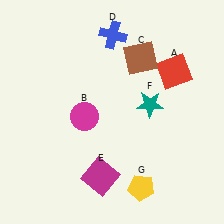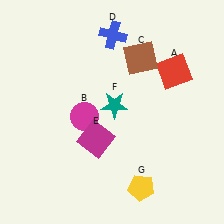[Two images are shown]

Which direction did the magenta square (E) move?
The magenta square (E) moved up.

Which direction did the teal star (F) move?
The teal star (F) moved left.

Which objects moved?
The objects that moved are: the magenta square (E), the teal star (F).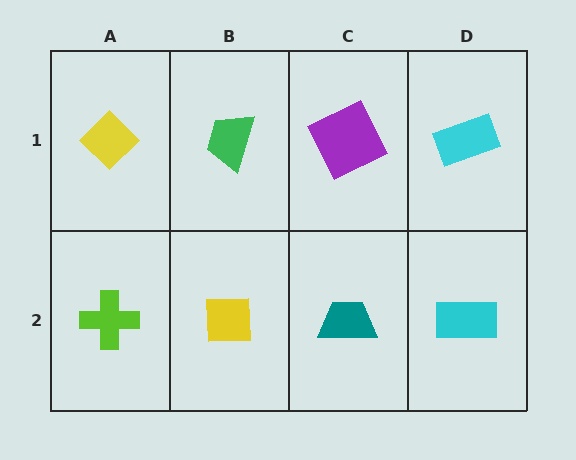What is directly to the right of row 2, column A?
A yellow square.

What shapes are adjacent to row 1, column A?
A lime cross (row 2, column A), a green trapezoid (row 1, column B).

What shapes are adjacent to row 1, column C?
A teal trapezoid (row 2, column C), a green trapezoid (row 1, column B), a cyan rectangle (row 1, column D).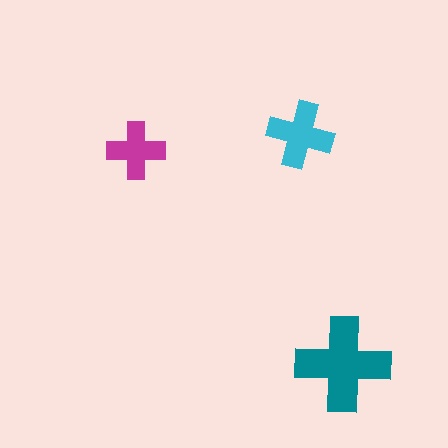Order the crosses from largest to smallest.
the teal one, the cyan one, the magenta one.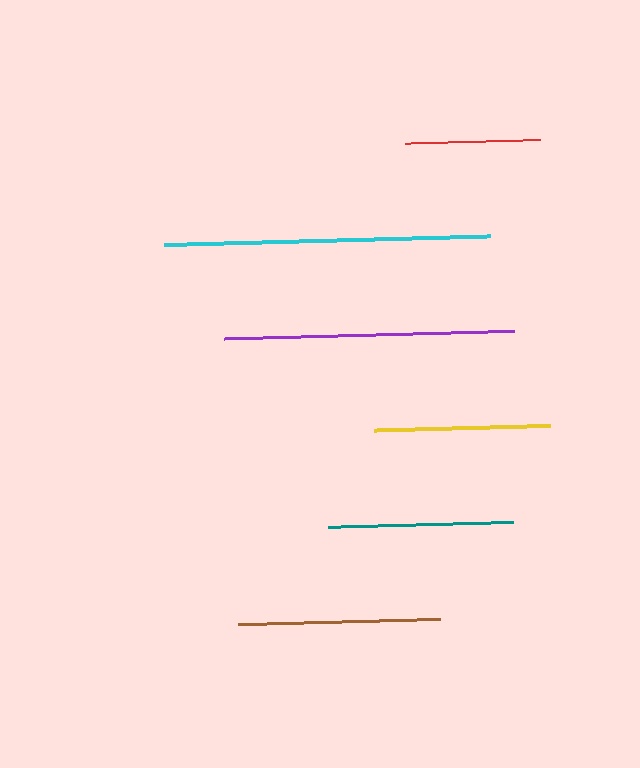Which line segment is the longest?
The cyan line is the longest at approximately 326 pixels.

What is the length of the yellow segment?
The yellow segment is approximately 176 pixels long.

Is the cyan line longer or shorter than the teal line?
The cyan line is longer than the teal line.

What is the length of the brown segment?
The brown segment is approximately 203 pixels long.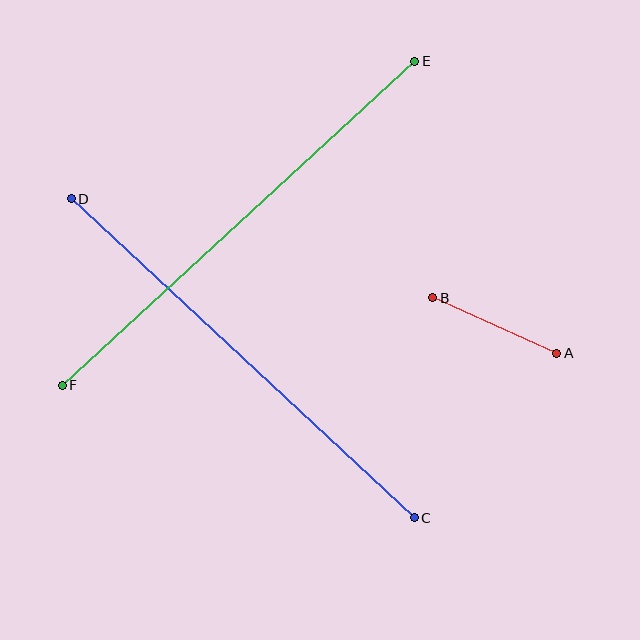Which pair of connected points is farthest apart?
Points E and F are farthest apart.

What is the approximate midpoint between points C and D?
The midpoint is at approximately (243, 358) pixels.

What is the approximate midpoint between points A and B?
The midpoint is at approximately (495, 326) pixels.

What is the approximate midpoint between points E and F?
The midpoint is at approximately (238, 223) pixels.